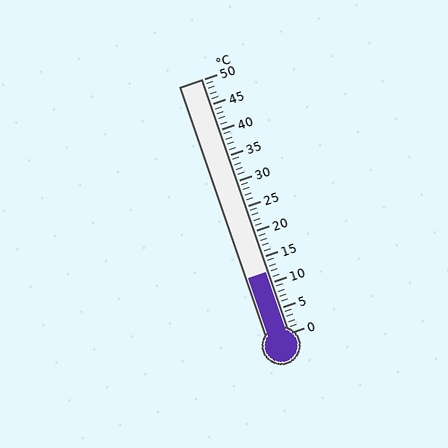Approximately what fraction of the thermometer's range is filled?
The thermometer is filled to approximately 25% of its range.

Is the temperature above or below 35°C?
The temperature is below 35°C.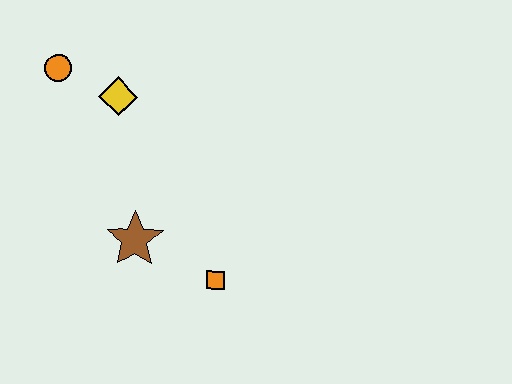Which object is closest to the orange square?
The brown star is closest to the orange square.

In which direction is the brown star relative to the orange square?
The brown star is to the left of the orange square.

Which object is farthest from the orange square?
The orange circle is farthest from the orange square.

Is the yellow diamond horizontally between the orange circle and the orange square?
Yes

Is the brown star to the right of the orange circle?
Yes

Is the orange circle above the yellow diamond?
Yes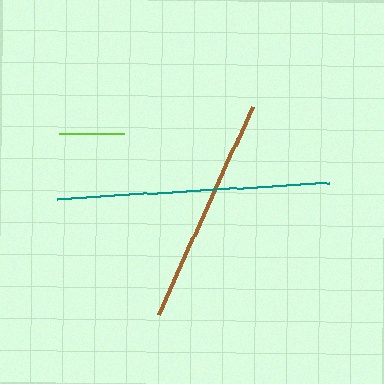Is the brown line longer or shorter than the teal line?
The teal line is longer than the brown line.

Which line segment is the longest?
The teal line is the longest at approximately 272 pixels.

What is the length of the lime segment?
The lime segment is approximately 65 pixels long.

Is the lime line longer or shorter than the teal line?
The teal line is longer than the lime line.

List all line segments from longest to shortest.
From longest to shortest: teal, brown, lime.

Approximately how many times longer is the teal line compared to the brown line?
The teal line is approximately 1.2 times the length of the brown line.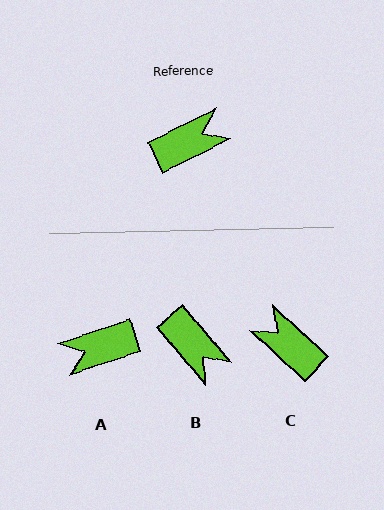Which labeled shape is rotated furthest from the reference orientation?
A, about 172 degrees away.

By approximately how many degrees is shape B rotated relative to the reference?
Approximately 76 degrees clockwise.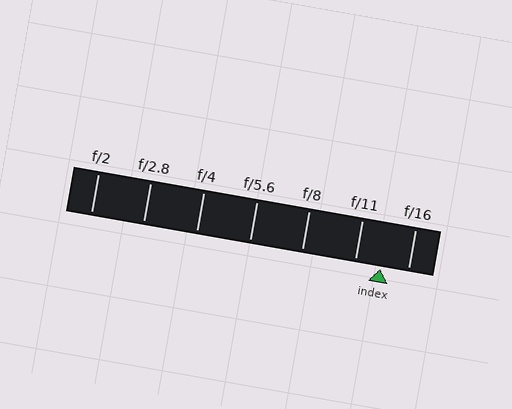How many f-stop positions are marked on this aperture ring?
There are 7 f-stop positions marked.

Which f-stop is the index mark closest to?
The index mark is closest to f/11.